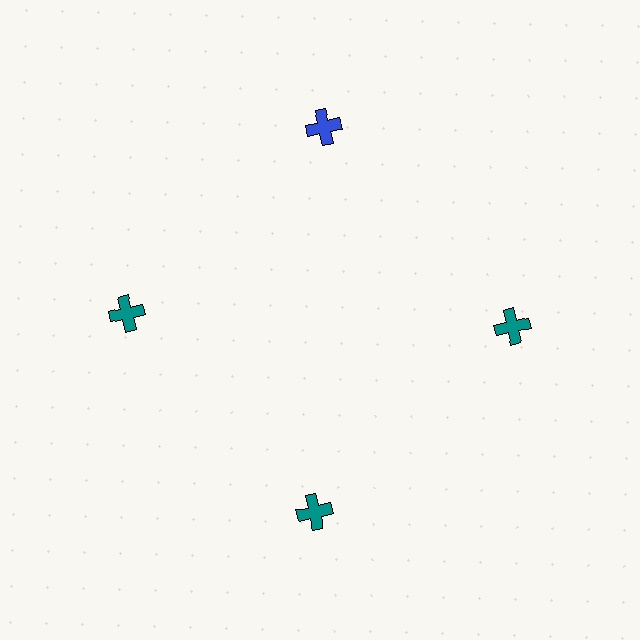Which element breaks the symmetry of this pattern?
The blue cross at roughly the 12 o'clock position breaks the symmetry. All other shapes are teal crosses.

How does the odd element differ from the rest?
It has a different color: blue instead of teal.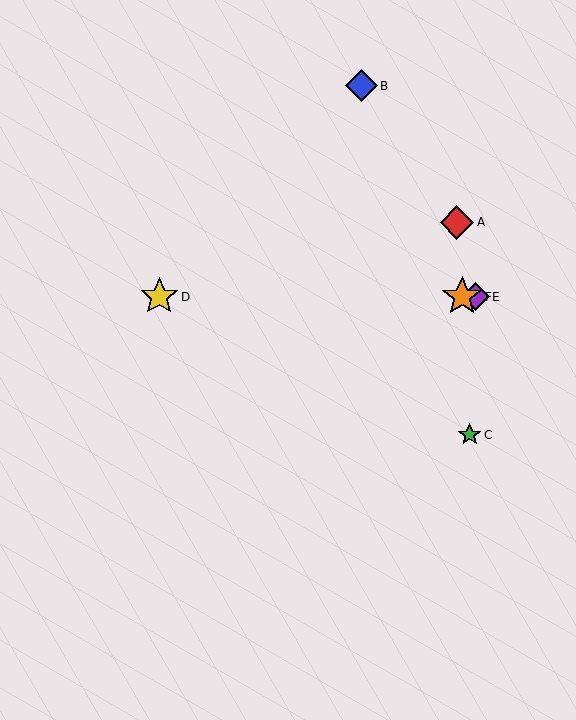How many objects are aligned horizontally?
3 objects (D, E, F) are aligned horizontally.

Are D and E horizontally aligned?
Yes, both are at y≈297.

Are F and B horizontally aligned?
No, F is at y≈297 and B is at y≈86.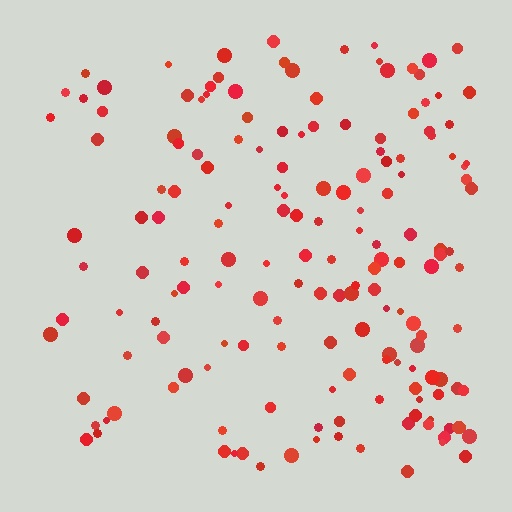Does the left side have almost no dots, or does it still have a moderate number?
Still a moderate number, just noticeably fewer than the right.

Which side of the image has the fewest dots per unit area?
The left.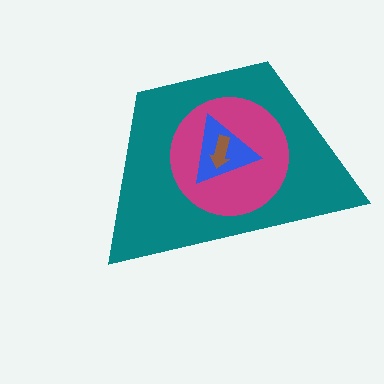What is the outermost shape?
The teal trapezoid.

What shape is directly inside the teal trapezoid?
The magenta circle.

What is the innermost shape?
The brown arrow.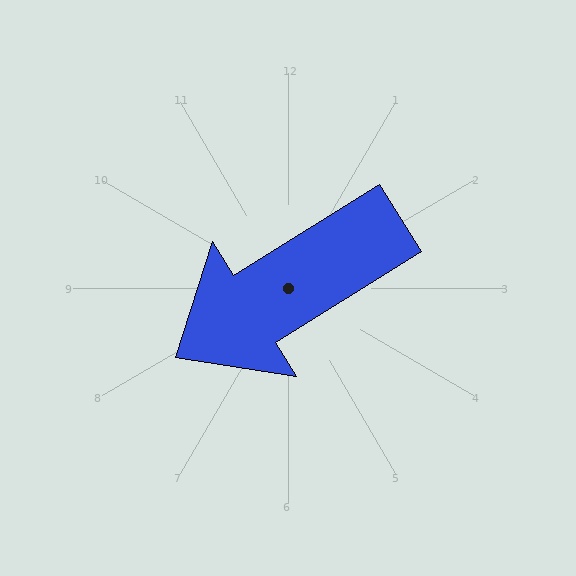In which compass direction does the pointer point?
Southwest.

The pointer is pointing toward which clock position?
Roughly 8 o'clock.